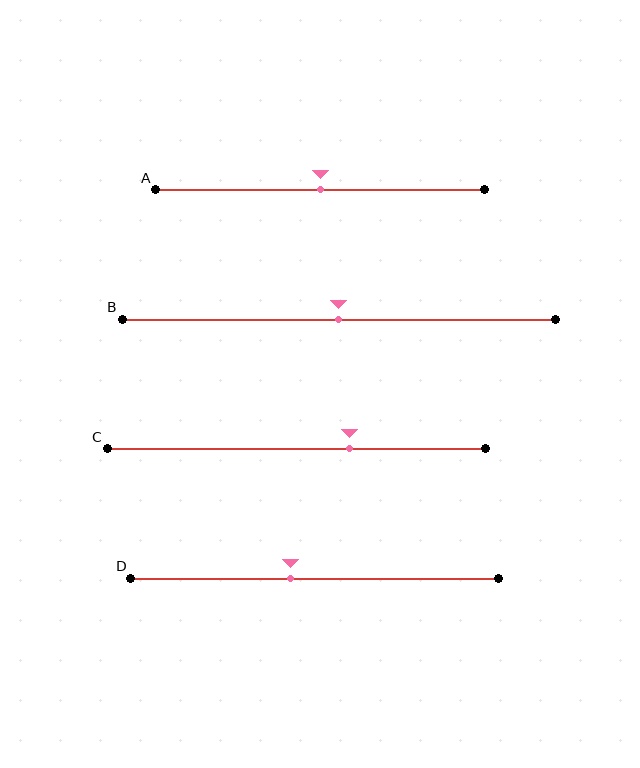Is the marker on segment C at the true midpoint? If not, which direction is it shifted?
No, the marker on segment C is shifted to the right by about 14% of the segment length.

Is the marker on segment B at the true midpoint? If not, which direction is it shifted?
Yes, the marker on segment B is at the true midpoint.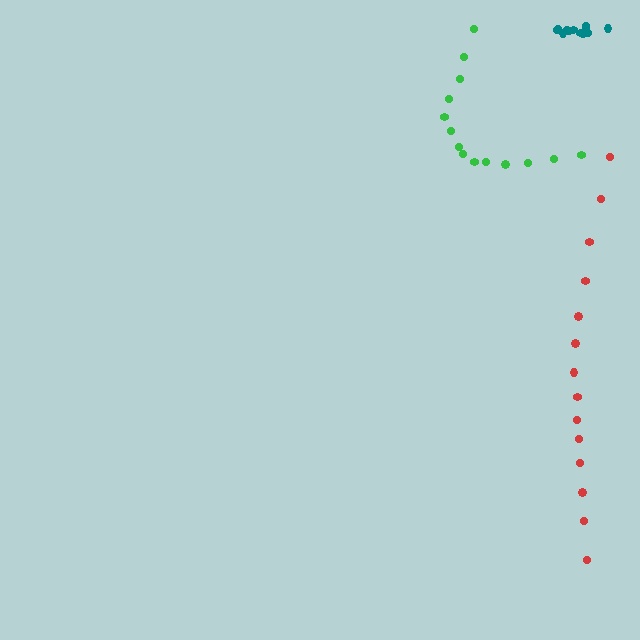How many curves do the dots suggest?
There are 3 distinct paths.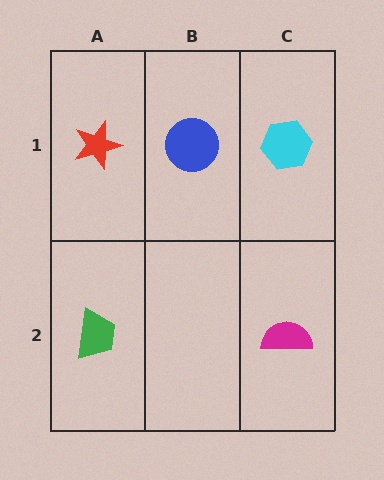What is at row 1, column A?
A red star.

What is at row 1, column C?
A cyan hexagon.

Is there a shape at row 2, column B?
No, that cell is empty.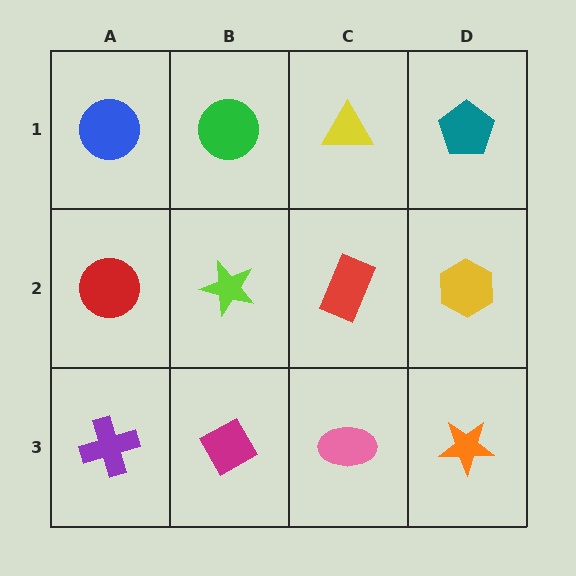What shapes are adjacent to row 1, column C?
A red rectangle (row 2, column C), a green circle (row 1, column B), a teal pentagon (row 1, column D).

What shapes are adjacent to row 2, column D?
A teal pentagon (row 1, column D), an orange star (row 3, column D), a red rectangle (row 2, column C).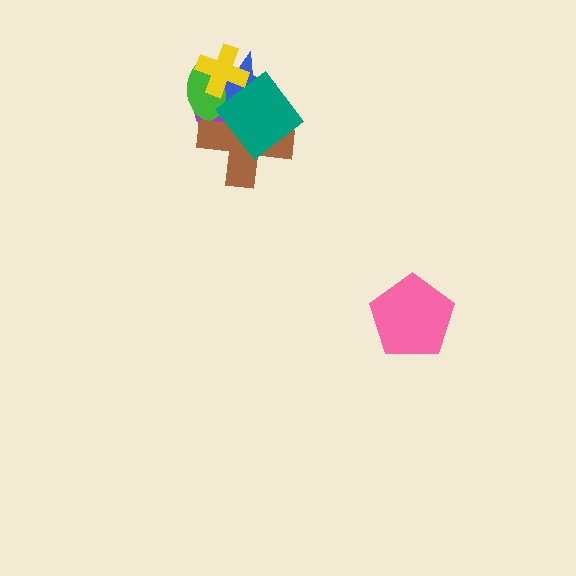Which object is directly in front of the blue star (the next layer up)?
The green ellipse is directly in front of the blue star.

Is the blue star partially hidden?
Yes, it is partially covered by another shape.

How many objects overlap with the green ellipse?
4 objects overlap with the green ellipse.